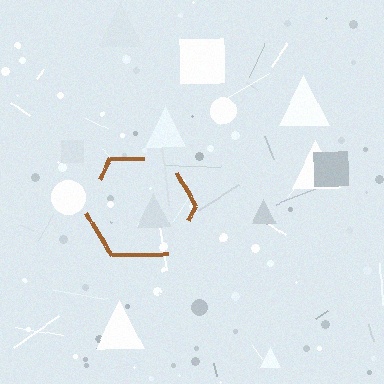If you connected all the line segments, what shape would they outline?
They would outline a hexagon.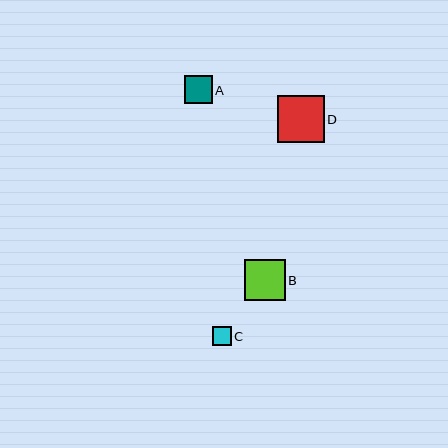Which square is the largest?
Square D is the largest with a size of approximately 47 pixels.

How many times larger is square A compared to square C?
Square A is approximately 1.5 times the size of square C.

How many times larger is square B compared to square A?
Square B is approximately 1.5 times the size of square A.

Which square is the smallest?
Square C is the smallest with a size of approximately 19 pixels.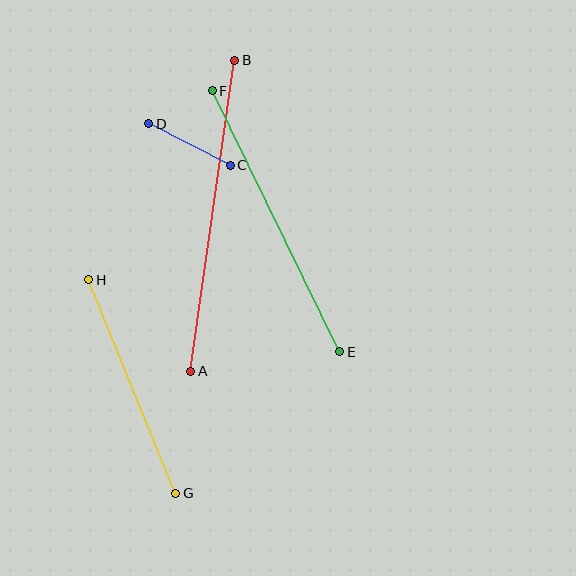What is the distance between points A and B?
The distance is approximately 314 pixels.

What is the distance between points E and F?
The distance is approximately 291 pixels.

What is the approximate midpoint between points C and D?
The midpoint is at approximately (189, 144) pixels.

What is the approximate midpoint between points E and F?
The midpoint is at approximately (276, 221) pixels.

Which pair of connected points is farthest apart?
Points A and B are farthest apart.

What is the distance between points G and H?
The distance is approximately 231 pixels.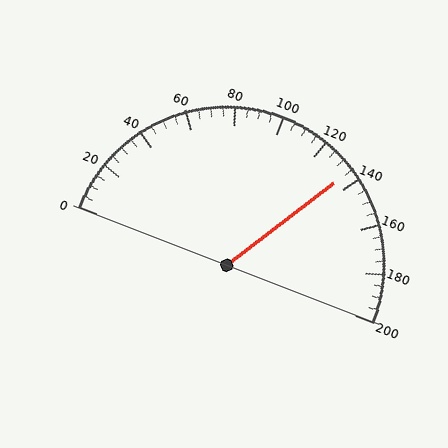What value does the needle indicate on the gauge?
The needle indicates approximately 135.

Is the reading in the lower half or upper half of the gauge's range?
The reading is in the upper half of the range (0 to 200).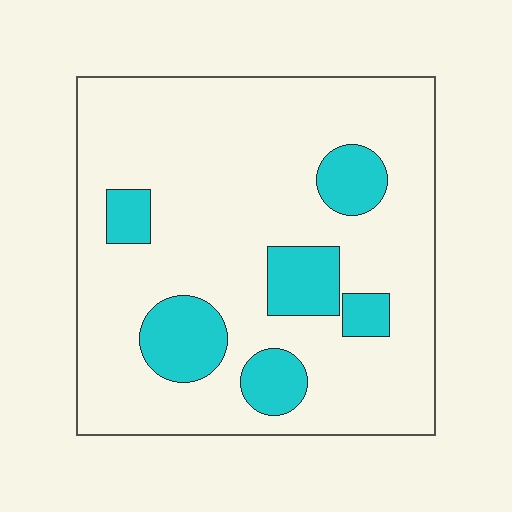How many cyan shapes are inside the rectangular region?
6.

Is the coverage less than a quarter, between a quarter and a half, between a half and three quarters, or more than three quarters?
Less than a quarter.